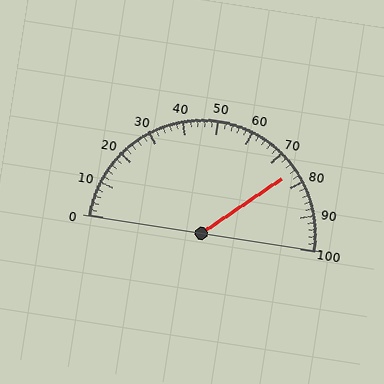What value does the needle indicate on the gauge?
The needle indicates approximately 76.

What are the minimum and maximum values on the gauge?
The gauge ranges from 0 to 100.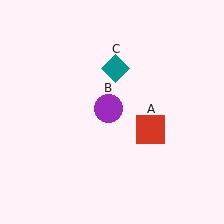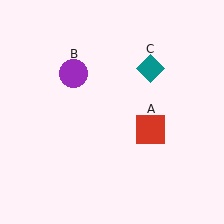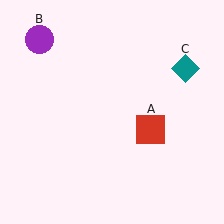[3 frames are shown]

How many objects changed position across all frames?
2 objects changed position: purple circle (object B), teal diamond (object C).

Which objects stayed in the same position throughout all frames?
Red square (object A) remained stationary.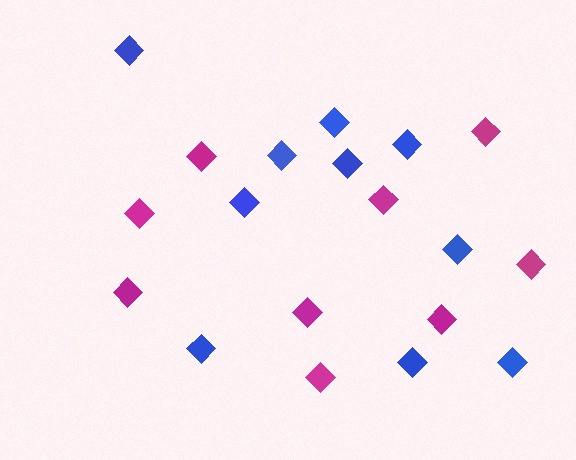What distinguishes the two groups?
There are 2 groups: one group of magenta diamonds (9) and one group of blue diamonds (10).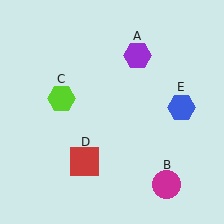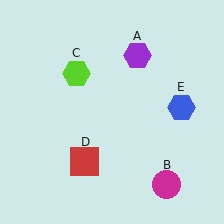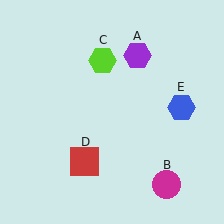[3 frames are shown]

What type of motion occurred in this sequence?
The lime hexagon (object C) rotated clockwise around the center of the scene.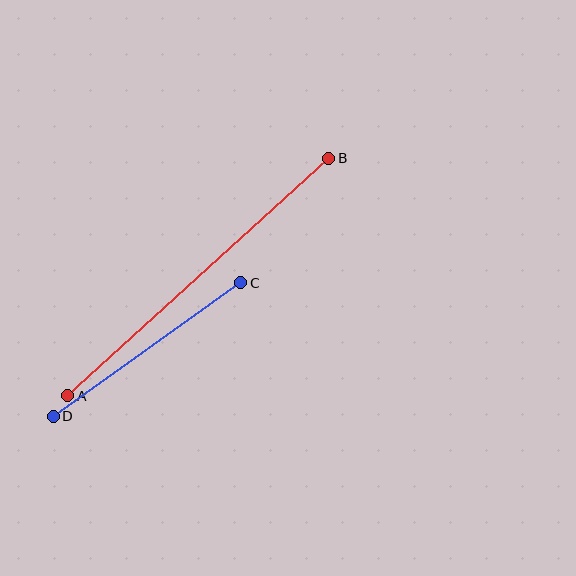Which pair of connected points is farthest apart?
Points A and B are farthest apart.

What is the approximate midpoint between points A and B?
The midpoint is at approximately (198, 277) pixels.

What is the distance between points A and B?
The distance is approximately 353 pixels.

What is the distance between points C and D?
The distance is approximately 230 pixels.